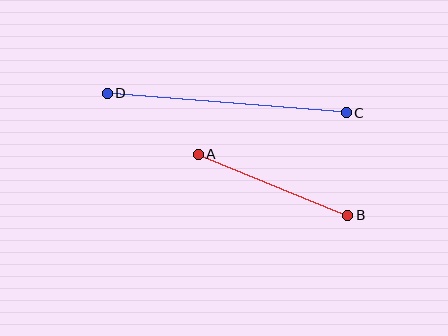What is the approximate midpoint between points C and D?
The midpoint is at approximately (227, 103) pixels.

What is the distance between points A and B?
The distance is approximately 162 pixels.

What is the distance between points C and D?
The distance is approximately 240 pixels.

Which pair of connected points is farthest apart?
Points C and D are farthest apart.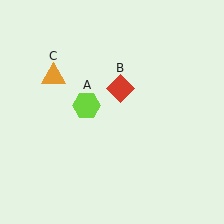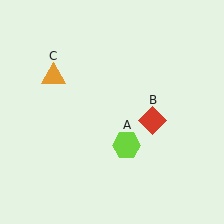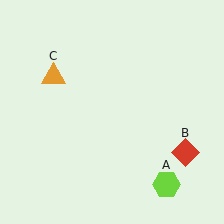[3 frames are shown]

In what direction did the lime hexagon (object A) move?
The lime hexagon (object A) moved down and to the right.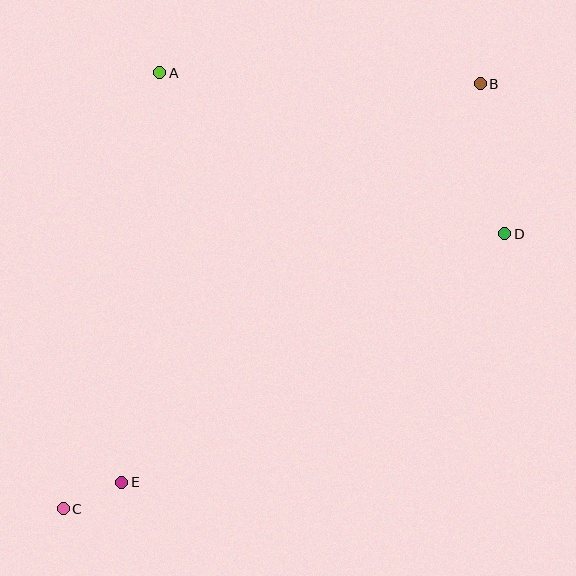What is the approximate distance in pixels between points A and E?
The distance between A and E is approximately 411 pixels.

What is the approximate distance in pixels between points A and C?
The distance between A and C is approximately 447 pixels.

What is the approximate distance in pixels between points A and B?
The distance between A and B is approximately 320 pixels.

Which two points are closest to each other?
Points C and E are closest to each other.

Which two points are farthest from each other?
Points B and C are farthest from each other.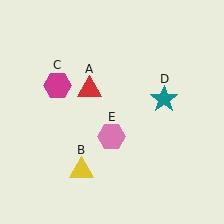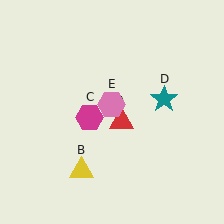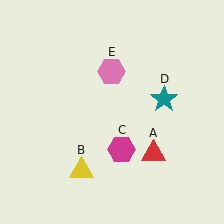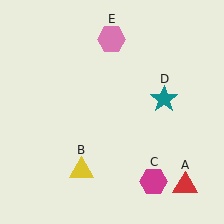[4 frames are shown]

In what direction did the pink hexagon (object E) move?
The pink hexagon (object E) moved up.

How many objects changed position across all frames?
3 objects changed position: red triangle (object A), magenta hexagon (object C), pink hexagon (object E).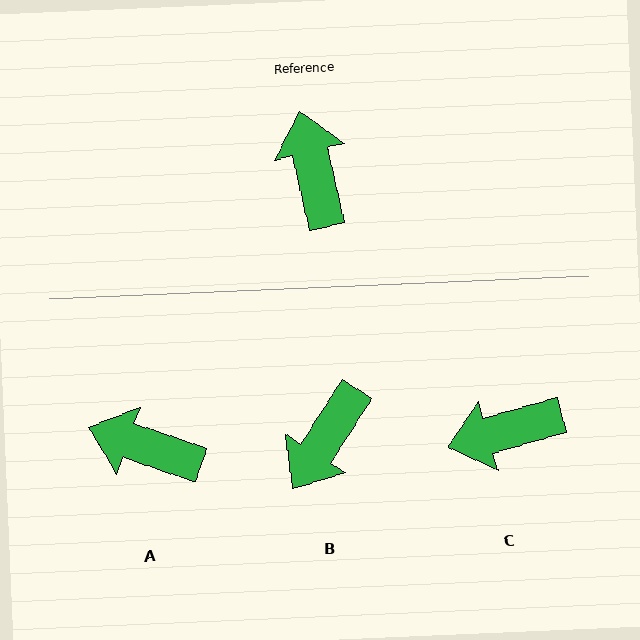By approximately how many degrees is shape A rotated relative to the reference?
Approximately 58 degrees counter-clockwise.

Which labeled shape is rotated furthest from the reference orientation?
B, about 134 degrees away.